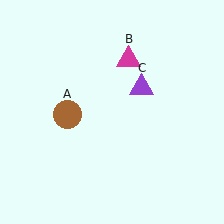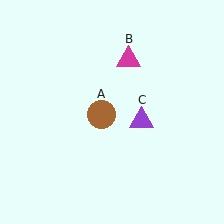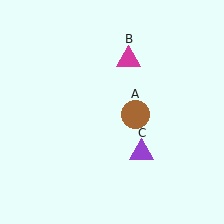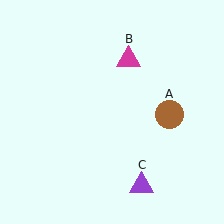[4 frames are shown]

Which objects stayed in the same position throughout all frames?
Magenta triangle (object B) remained stationary.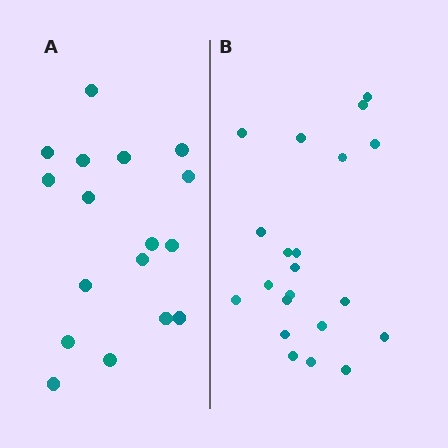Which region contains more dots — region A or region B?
Region B (the right region) has more dots.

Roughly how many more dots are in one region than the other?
Region B has about 4 more dots than region A.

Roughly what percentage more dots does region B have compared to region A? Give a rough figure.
About 25% more.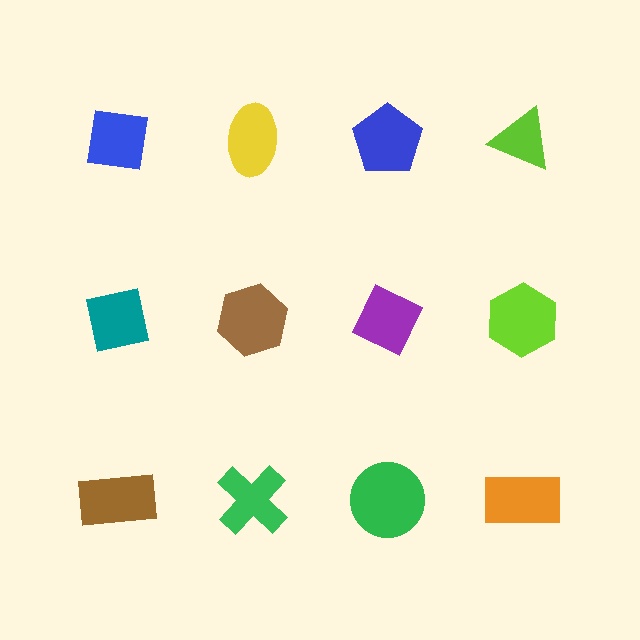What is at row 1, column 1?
A blue square.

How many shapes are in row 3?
4 shapes.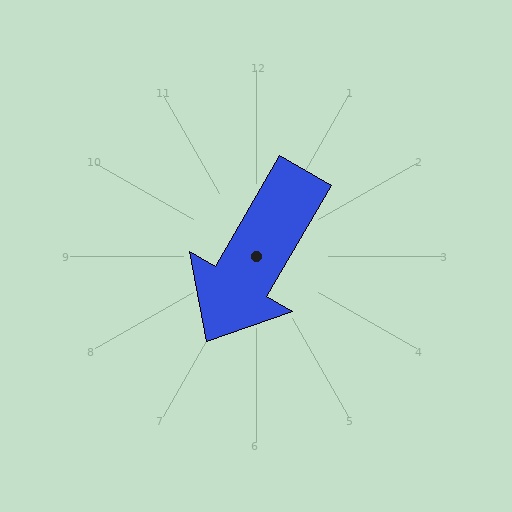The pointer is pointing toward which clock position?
Roughly 7 o'clock.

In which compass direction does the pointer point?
Southwest.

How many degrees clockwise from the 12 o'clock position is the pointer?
Approximately 210 degrees.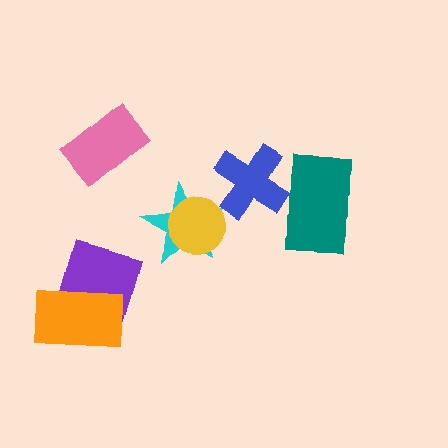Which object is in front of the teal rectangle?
The blue cross is in front of the teal rectangle.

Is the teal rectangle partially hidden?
Yes, it is partially covered by another shape.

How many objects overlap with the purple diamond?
1 object overlaps with the purple diamond.